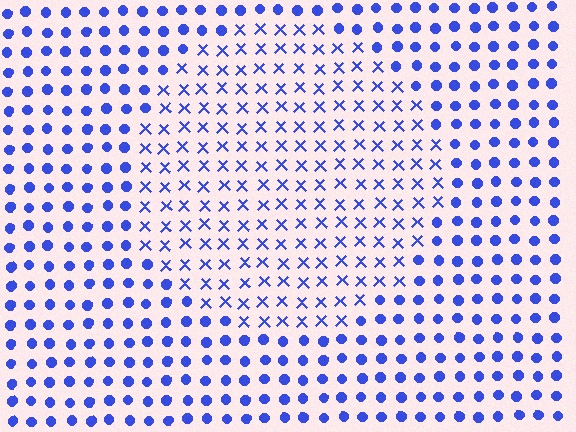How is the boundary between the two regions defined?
The boundary is defined by a change in element shape: X marks inside vs. circles outside. All elements share the same color and spacing.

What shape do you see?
I see a circle.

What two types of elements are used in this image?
The image uses X marks inside the circle region and circles outside it.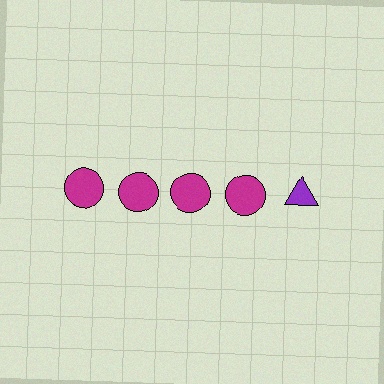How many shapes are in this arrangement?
There are 5 shapes arranged in a grid pattern.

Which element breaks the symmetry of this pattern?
The purple triangle in the top row, rightmost column breaks the symmetry. All other shapes are magenta circles.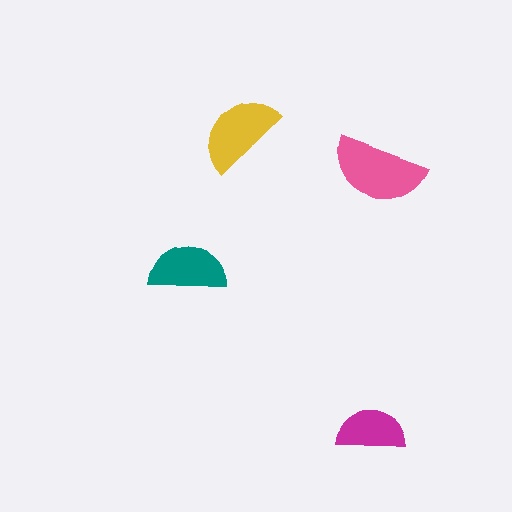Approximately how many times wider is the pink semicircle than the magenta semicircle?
About 1.5 times wider.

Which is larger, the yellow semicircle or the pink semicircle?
The pink one.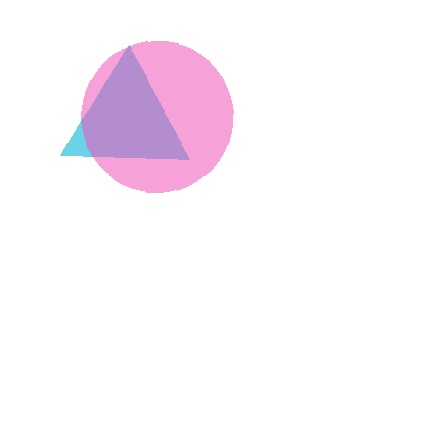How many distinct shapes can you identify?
There are 2 distinct shapes: a cyan triangle, a pink circle.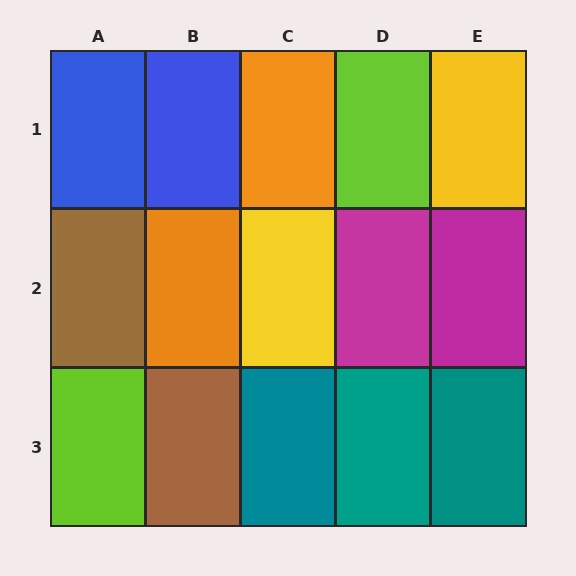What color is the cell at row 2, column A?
Brown.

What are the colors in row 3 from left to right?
Lime, brown, teal, teal, teal.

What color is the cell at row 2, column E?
Magenta.